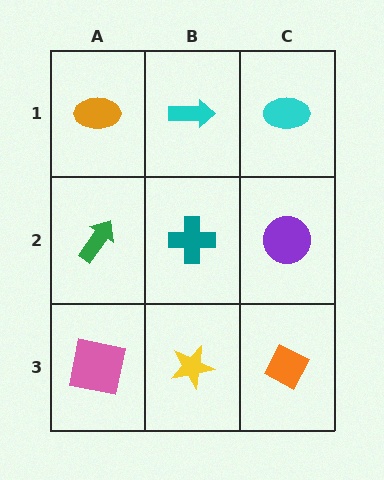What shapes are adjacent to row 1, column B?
A teal cross (row 2, column B), an orange ellipse (row 1, column A), a cyan ellipse (row 1, column C).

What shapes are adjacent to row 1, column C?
A purple circle (row 2, column C), a cyan arrow (row 1, column B).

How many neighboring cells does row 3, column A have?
2.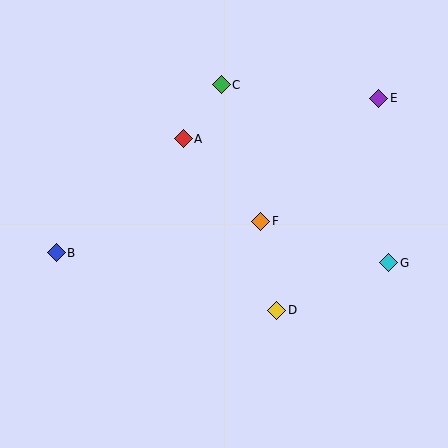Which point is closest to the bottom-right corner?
Point G is closest to the bottom-right corner.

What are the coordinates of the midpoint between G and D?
The midpoint between G and D is at (333, 286).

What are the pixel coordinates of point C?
Point C is at (221, 85).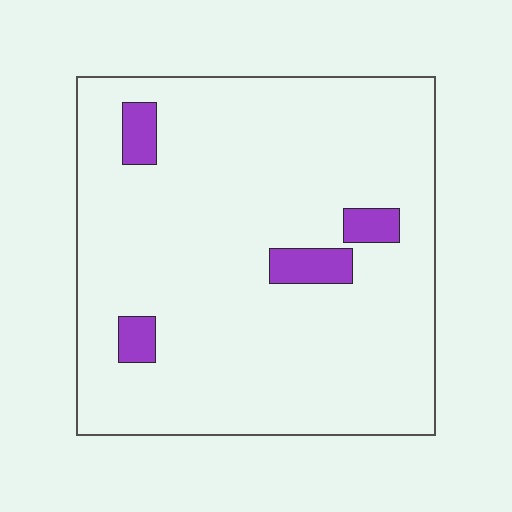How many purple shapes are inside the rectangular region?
4.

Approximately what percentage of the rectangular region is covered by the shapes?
Approximately 5%.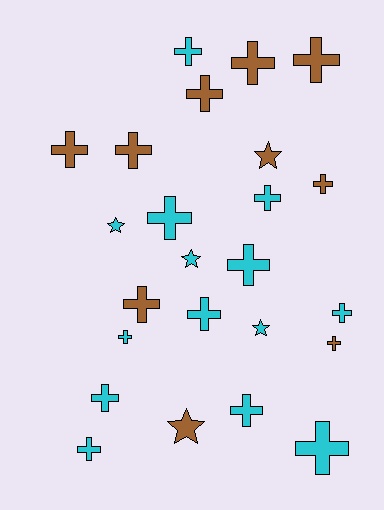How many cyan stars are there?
There are 3 cyan stars.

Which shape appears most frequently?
Cross, with 19 objects.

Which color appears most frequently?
Cyan, with 14 objects.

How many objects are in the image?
There are 24 objects.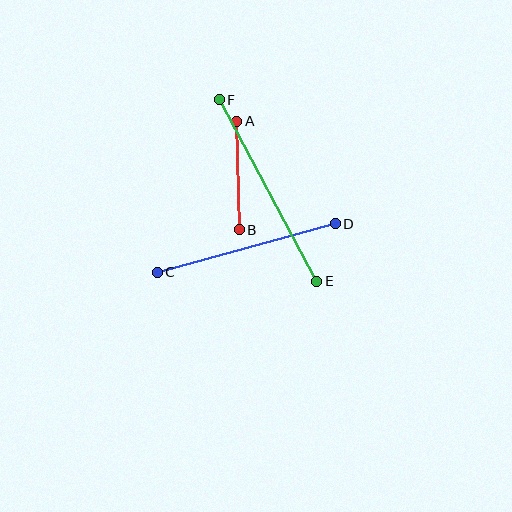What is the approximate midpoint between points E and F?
The midpoint is at approximately (268, 191) pixels.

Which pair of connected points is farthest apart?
Points E and F are farthest apart.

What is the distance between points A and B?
The distance is approximately 108 pixels.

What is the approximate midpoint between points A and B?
The midpoint is at approximately (238, 176) pixels.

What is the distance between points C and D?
The distance is approximately 185 pixels.